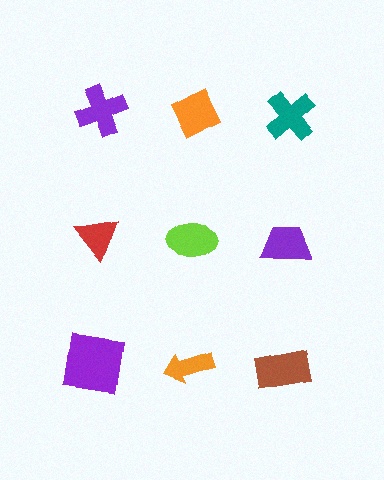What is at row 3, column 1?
A purple square.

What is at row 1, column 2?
An orange diamond.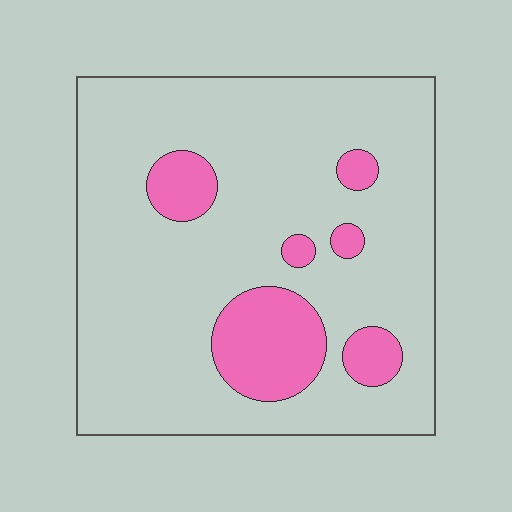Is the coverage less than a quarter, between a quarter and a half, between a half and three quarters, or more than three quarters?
Less than a quarter.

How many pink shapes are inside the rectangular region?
6.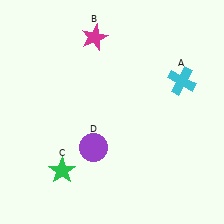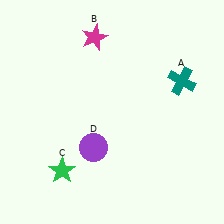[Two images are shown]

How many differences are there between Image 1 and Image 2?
There is 1 difference between the two images.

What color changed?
The cross (A) changed from cyan in Image 1 to teal in Image 2.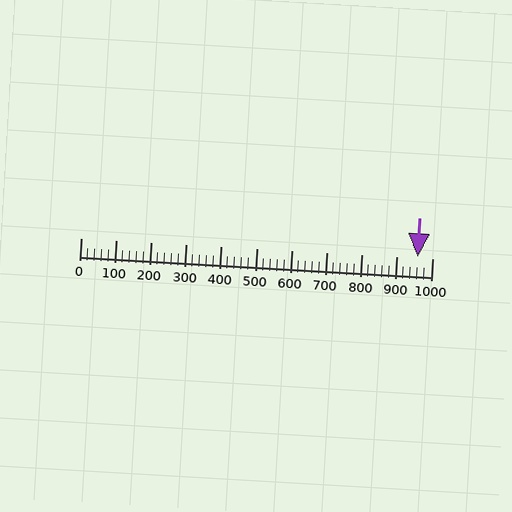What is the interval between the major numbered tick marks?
The major tick marks are spaced 100 units apart.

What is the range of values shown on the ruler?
The ruler shows values from 0 to 1000.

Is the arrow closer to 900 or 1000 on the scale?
The arrow is closer to 1000.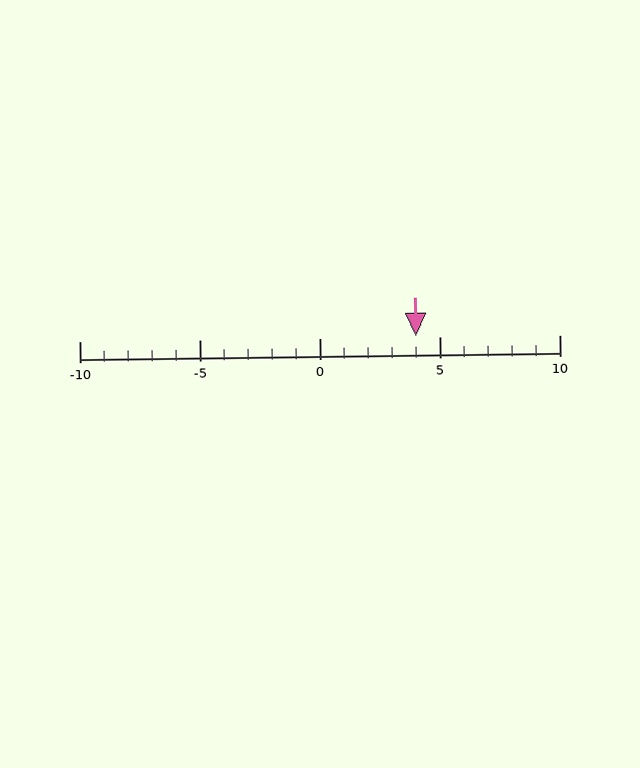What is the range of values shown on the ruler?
The ruler shows values from -10 to 10.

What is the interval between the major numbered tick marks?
The major tick marks are spaced 5 units apart.